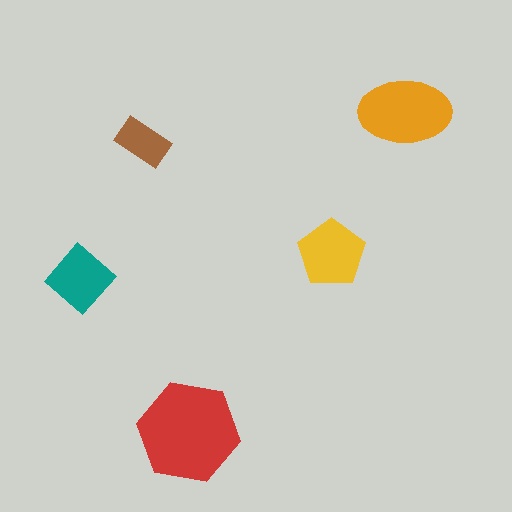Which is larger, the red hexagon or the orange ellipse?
The red hexagon.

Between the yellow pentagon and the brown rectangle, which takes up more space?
The yellow pentagon.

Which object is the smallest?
The brown rectangle.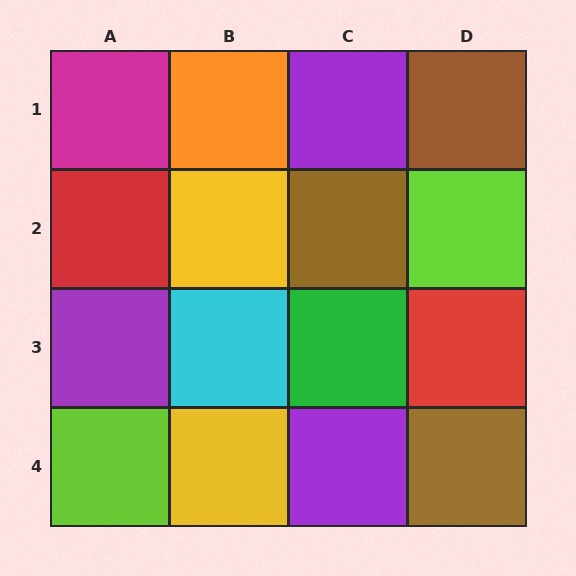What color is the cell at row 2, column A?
Red.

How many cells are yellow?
2 cells are yellow.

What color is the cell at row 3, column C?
Green.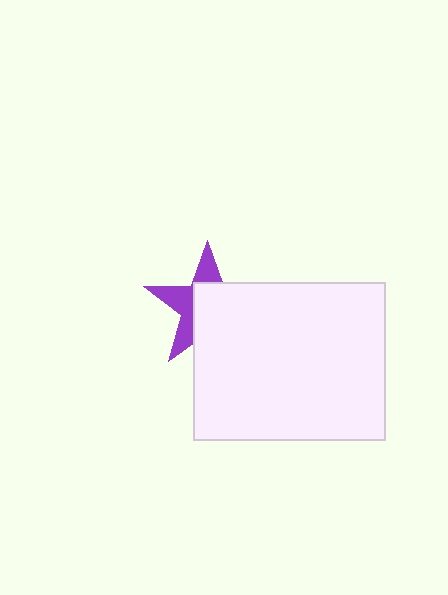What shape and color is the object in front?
The object in front is a white rectangle.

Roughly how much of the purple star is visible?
A small part of it is visible (roughly 41%).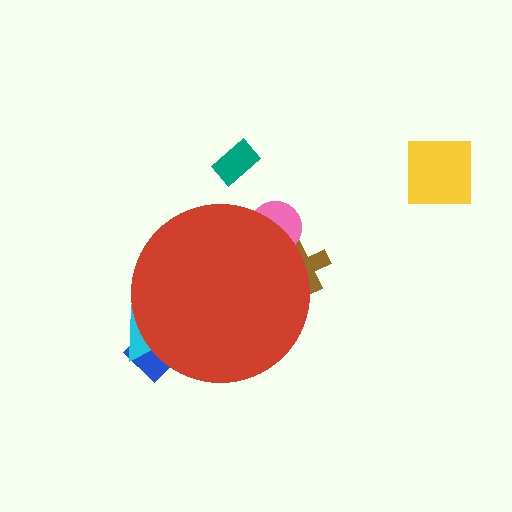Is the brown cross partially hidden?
Yes, the brown cross is partially hidden behind the red circle.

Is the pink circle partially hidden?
Yes, the pink circle is partially hidden behind the red circle.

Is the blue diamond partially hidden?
Yes, the blue diamond is partially hidden behind the red circle.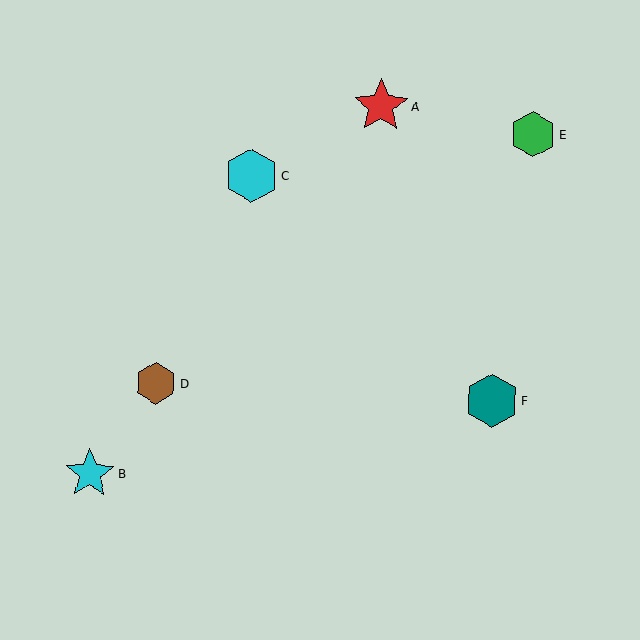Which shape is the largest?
The red star (labeled A) is the largest.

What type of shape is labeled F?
Shape F is a teal hexagon.